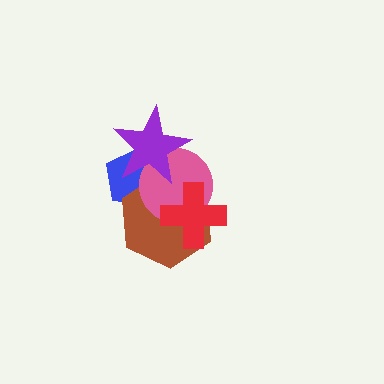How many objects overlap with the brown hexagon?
4 objects overlap with the brown hexagon.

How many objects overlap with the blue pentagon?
3 objects overlap with the blue pentagon.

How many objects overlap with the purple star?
3 objects overlap with the purple star.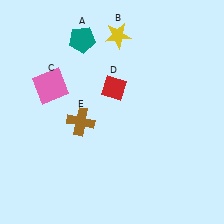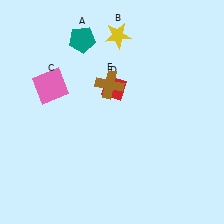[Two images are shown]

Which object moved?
The brown cross (E) moved up.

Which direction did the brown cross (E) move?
The brown cross (E) moved up.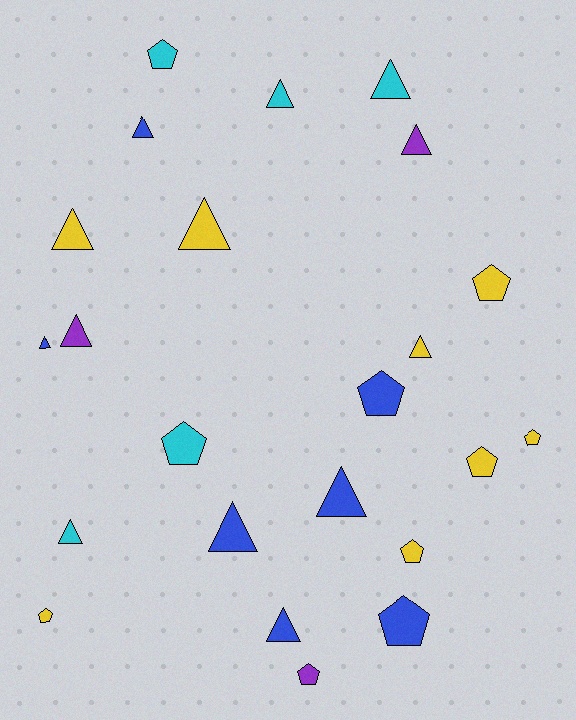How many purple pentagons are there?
There is 1 purple pentagon.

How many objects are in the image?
There are 23 objects.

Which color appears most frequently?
Yellow, with 8 objects.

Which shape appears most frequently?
Triangle, with 13 objects.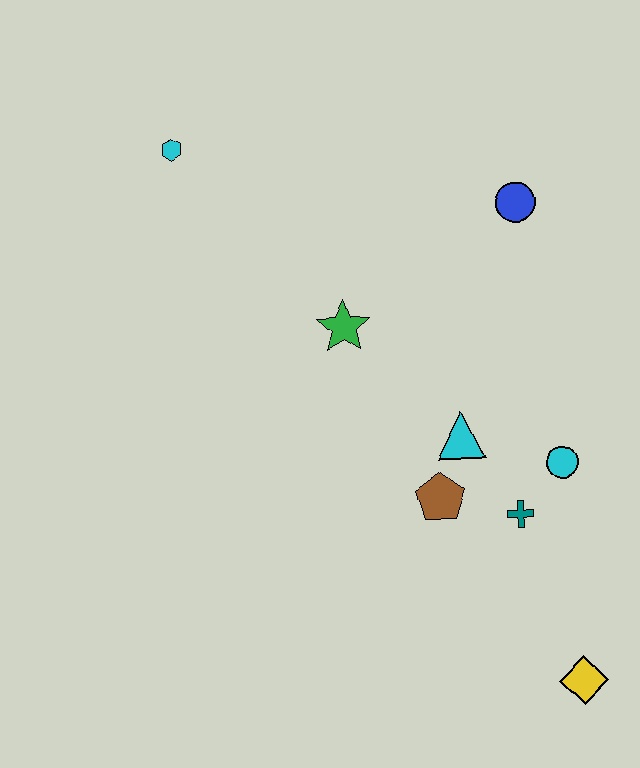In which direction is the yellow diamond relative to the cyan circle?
The yellow diamond is below the cyan circle.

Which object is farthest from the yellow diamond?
The cyan hexagon is farthest from the yellow diamond.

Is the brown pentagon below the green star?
Yes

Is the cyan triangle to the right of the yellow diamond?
No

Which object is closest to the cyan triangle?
The brown pentagon is closest to the cyan triangle.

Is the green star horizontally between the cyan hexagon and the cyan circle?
Yes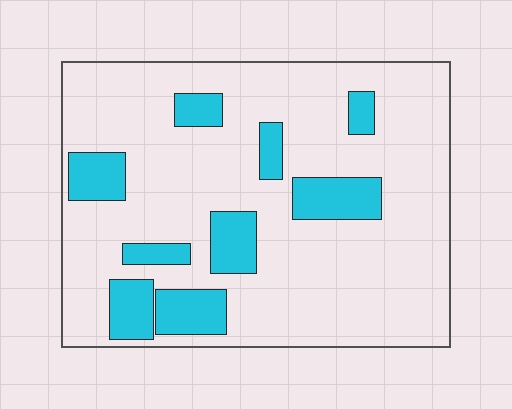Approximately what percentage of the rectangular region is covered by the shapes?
Approximately 20%.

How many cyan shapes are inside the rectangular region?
9.